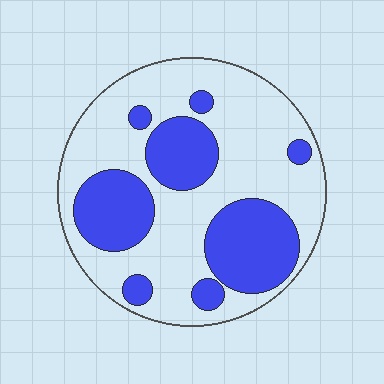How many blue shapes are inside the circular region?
8.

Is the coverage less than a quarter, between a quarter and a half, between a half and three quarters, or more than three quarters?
Between a quarter and a half.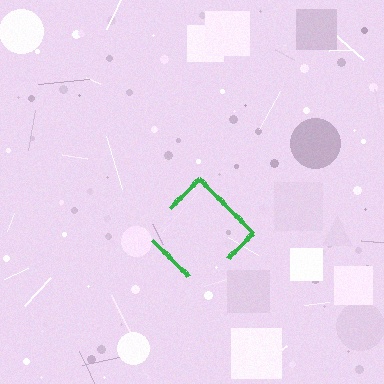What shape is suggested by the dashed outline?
The dashed outline suggests a diamond.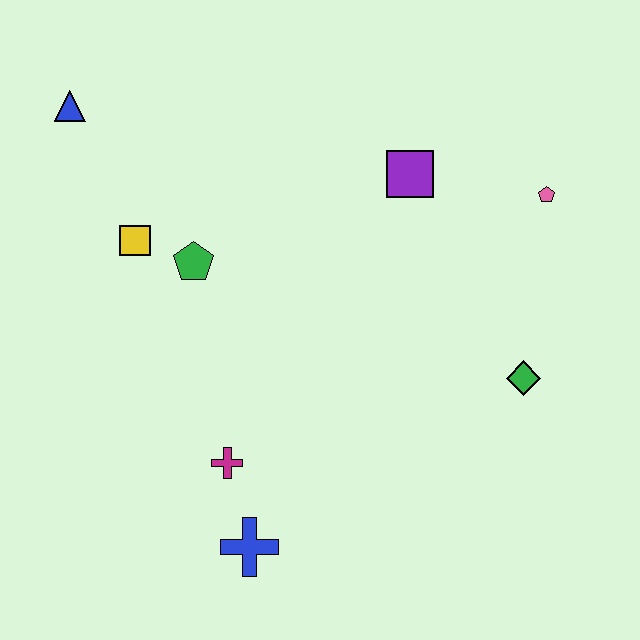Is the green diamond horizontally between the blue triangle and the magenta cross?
No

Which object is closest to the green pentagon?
The yellow square is closest to the green pentagon.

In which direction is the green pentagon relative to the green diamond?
The green pentagon is to the left of the green diamond.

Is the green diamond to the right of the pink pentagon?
No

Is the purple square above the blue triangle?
No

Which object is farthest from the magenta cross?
The pink pentagon is farthest from the magenta cross.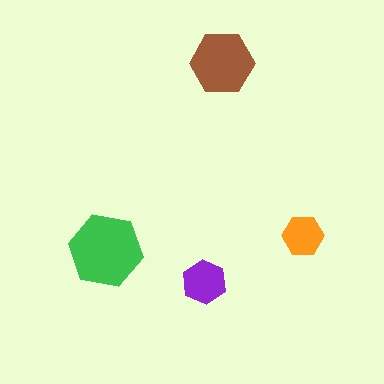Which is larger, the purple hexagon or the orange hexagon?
The purple one.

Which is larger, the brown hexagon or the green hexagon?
The green one.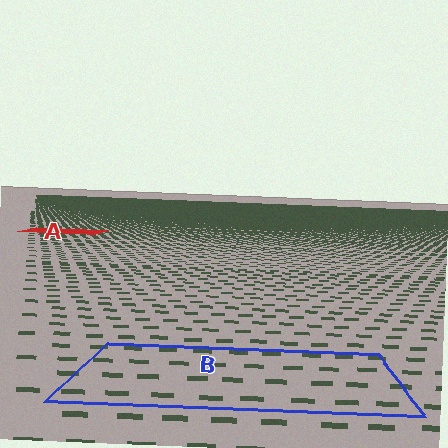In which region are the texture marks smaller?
The texture marks are smaller in region A, because it is farther away.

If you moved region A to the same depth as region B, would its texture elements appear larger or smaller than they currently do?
They would appear larger. At a closer depth, the same texture elements are projected at a bigger on-screen size.